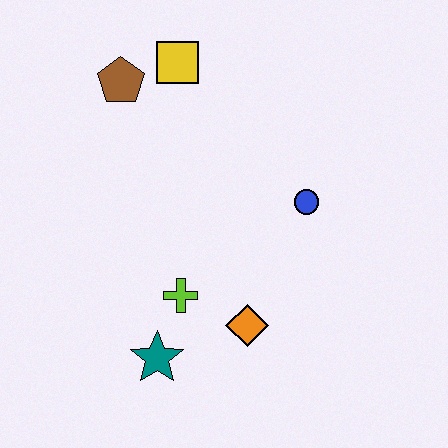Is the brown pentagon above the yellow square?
No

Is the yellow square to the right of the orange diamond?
No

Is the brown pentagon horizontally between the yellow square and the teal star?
No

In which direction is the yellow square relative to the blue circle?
The yellow square is above the blue circle.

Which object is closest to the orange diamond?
The lime cross is closest to the orange diamond.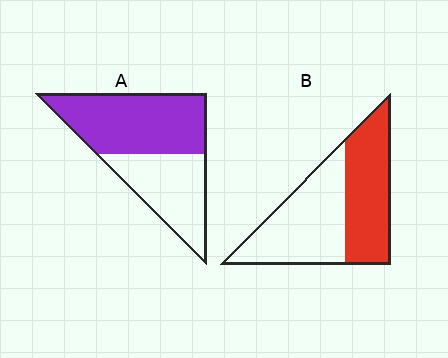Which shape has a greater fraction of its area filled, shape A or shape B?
Shape A.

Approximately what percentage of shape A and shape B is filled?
A is approximately 60% and B is approximately 45%.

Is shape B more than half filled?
Roughly half.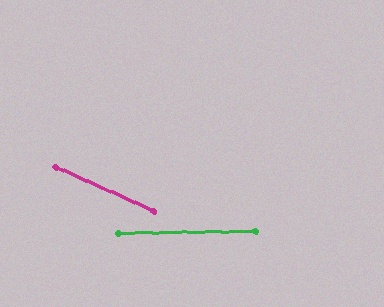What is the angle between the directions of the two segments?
Approximately 25 degrees.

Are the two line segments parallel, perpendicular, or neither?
Neither parallel nor perpendicular — they differ by about 25°.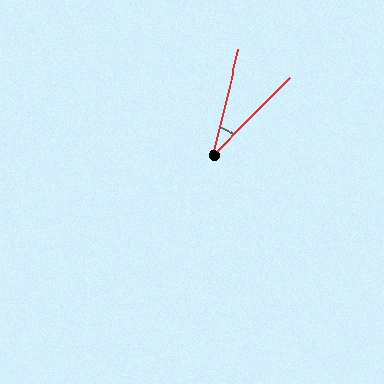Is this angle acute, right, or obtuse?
It is acute.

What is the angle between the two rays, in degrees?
Approximately 31 degrees.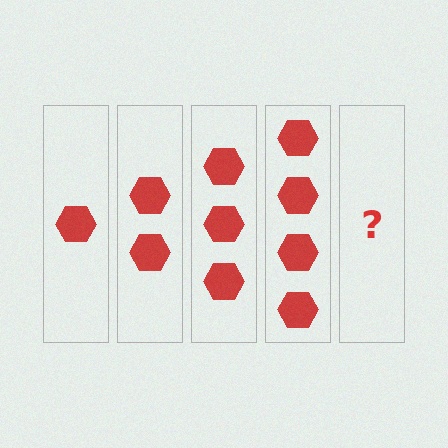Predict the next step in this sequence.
The next step is 5 hexagons.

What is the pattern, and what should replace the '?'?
The pattern is that each step adds one more hexagon. The '?' should be 5 hexagons.